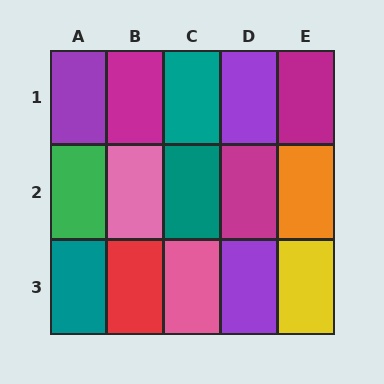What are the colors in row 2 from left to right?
Green, pink, teal, magenta, orange.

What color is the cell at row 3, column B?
Red.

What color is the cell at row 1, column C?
Teal.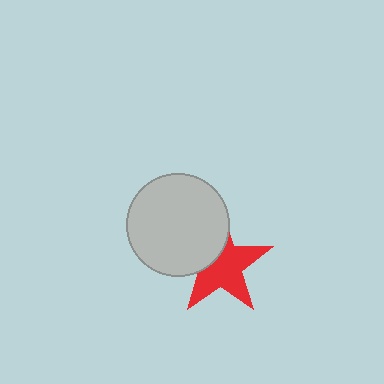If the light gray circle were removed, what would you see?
You would see the complete red star.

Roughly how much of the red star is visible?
About half of it is visible (roughly 64%).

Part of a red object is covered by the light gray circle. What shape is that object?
It is a star.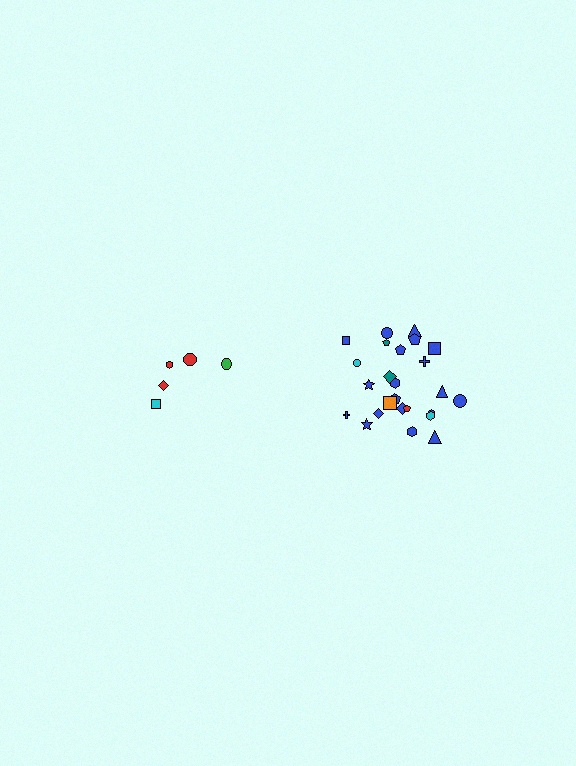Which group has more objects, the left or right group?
The right group.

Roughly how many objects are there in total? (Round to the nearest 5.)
Roughly 30 objects in total.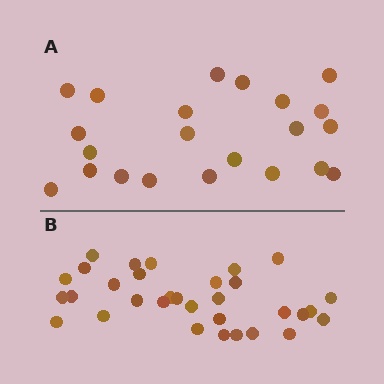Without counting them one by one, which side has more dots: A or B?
Region B (the bottom region) has more dots.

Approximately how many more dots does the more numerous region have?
Region B has roughly 10 or so more dots than region A.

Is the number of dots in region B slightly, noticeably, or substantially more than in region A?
Region B has substantially more. The ratio is roughly 1.5 to 1.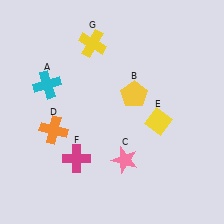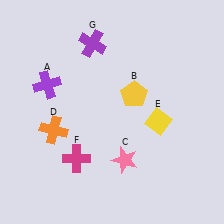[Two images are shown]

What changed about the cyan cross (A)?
In Image 1, A is cyan. In Image 2, it changed to purple.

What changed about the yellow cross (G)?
In Image 1, G is yellow. In Image 2, it changed to purple.